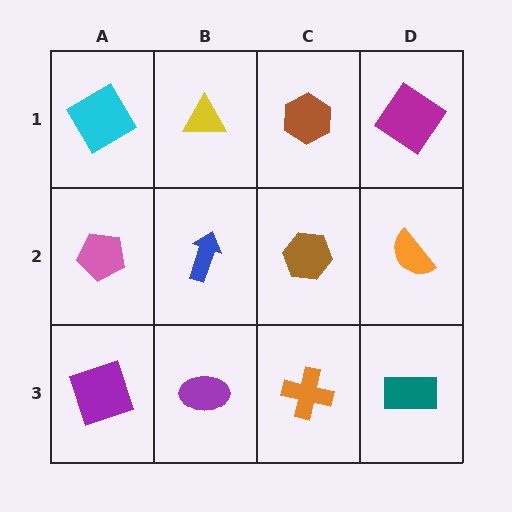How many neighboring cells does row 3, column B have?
3.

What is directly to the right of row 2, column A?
A blue arrow.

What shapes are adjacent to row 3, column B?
A blue arrow (row 2, column B), a purple square (row 3, column A), an orange cross (row 3, column C).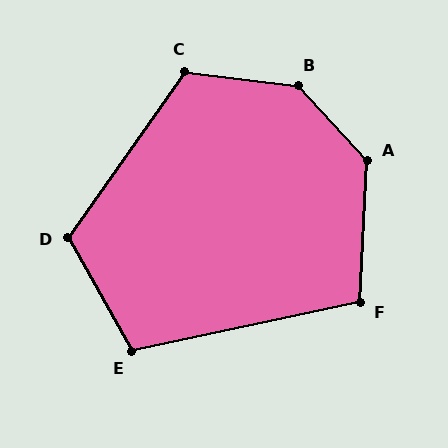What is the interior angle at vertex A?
Approximately 134 degrees (obtuse).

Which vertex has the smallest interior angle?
F, at approximately 105 degrees.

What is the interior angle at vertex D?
Approximately 115 degrees (obtuse).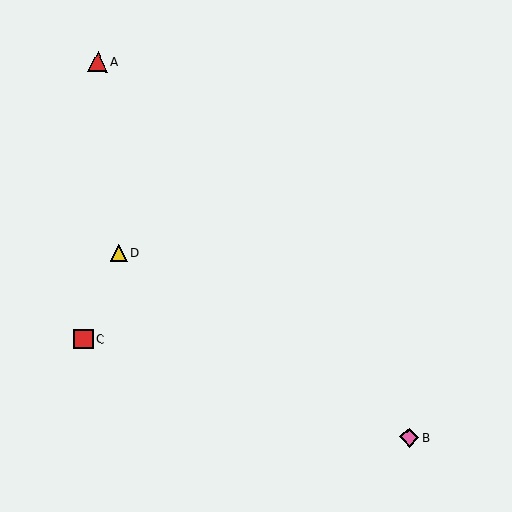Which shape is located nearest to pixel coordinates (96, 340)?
The red square (labeled C) at (84, 339) is nearest to that location.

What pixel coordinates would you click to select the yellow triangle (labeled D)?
Click at (119, 253) to select the yellow triangle D.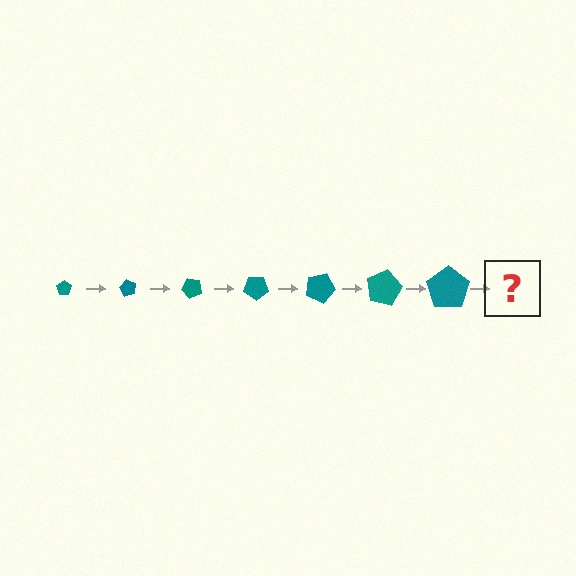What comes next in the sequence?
The next element should be a pentagon, larger than the previous one and rotated 420 degrees from the start.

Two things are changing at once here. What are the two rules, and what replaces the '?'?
The two rules are that the pentagon grows larger each step and it rotates 60 degrees each step. The '?' should be a pentagon, larger than the previous one and rotated 420 degrees from the start.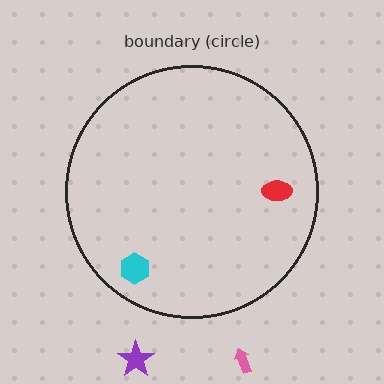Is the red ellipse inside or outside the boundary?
Inside.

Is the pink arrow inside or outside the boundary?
Outside.